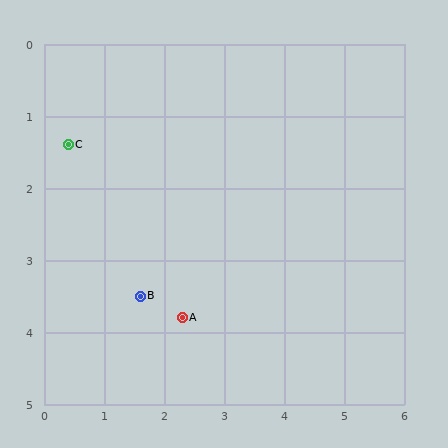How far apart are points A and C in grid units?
Points A and C are about 3.1 grid units apart.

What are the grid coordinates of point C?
Point C is at approximately (0.4, 1.4).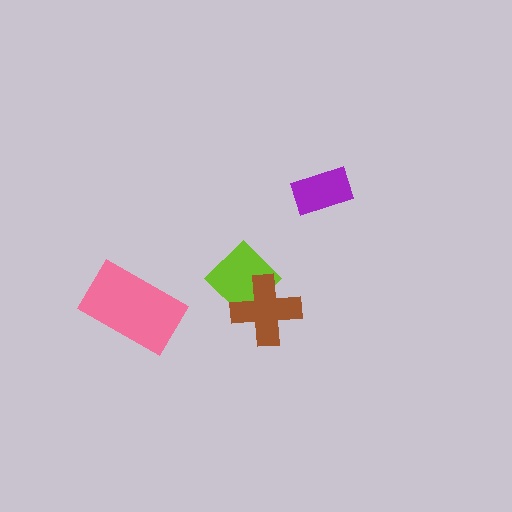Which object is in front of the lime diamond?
The brown cross is in front of the lime diamond.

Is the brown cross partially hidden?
No, no other shape covers it.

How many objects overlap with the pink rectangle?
0 objects overlap with the pink rectangle.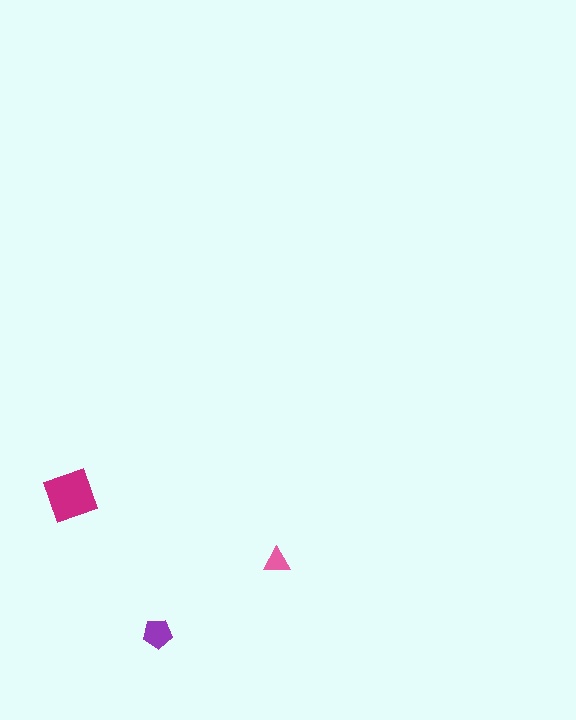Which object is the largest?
The magenta square.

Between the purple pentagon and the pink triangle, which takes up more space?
The purple pentagon.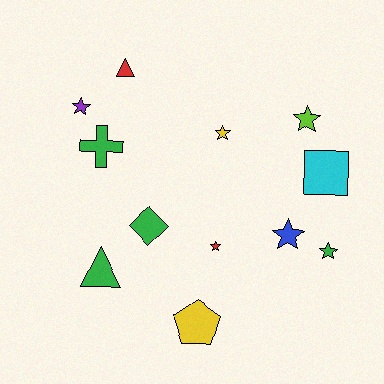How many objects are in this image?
There are 12 objects.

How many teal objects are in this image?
There are no teal objects.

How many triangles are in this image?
There are 2 triangles.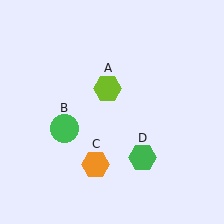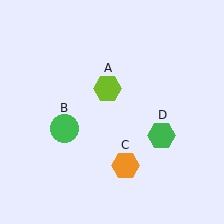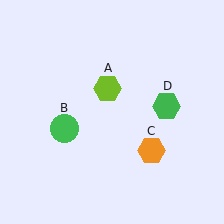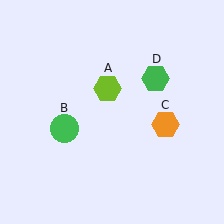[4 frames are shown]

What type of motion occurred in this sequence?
The orange hexagon (object C), green hexagon (object D) rotated counterclockwise around the center of the scene.